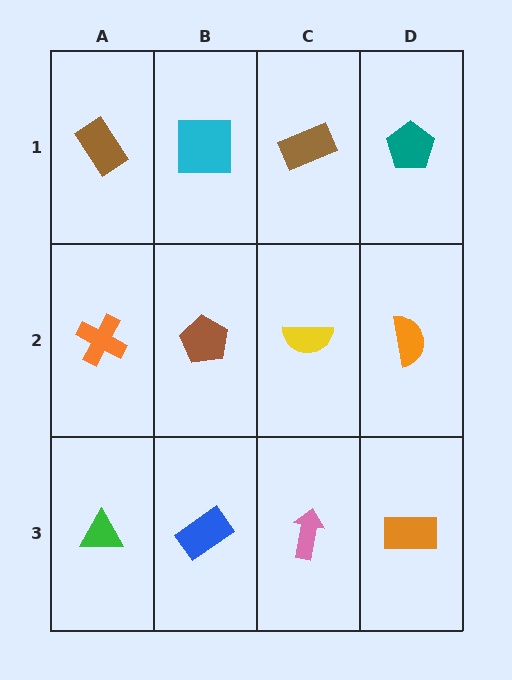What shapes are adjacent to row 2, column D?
A teal pentagon (row 1, column D), an orange rectangle (row 3, column D), a yellow semicircle (row 2, column C).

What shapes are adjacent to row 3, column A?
An orange cross (row 2, column A), a blue rectangle (row 3, column B).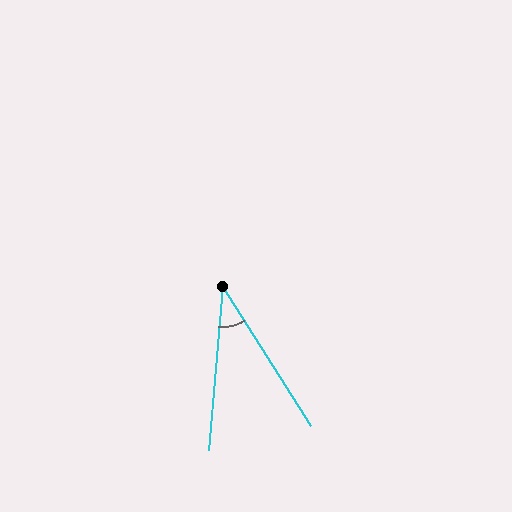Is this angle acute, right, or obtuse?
It is acute.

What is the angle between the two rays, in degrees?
Approximately 37 degrees.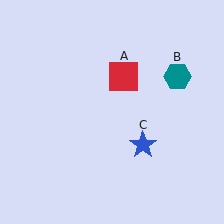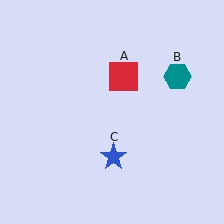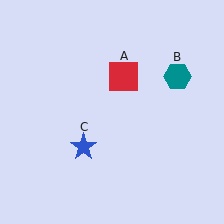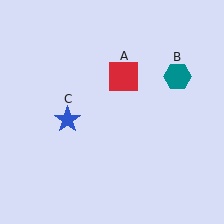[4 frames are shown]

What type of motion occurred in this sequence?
The blue star (object C) rotated clockwise around the center of the scene.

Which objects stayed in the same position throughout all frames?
Red square (object A) and teal hexagon (object B) remained stationary.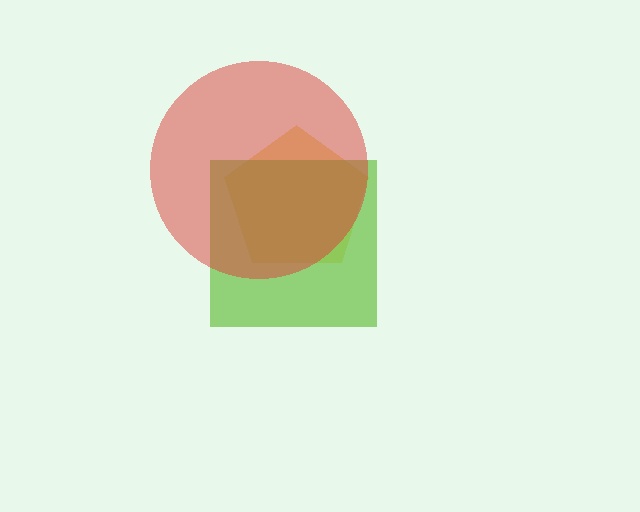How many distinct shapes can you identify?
There are 3 distinct shapes: a yellow pentagon, a lime square, a red circle.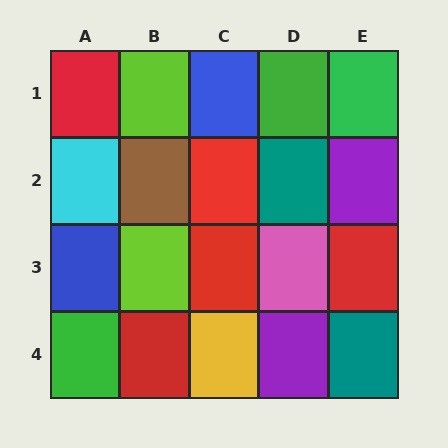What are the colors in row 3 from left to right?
Blue, lime, red, pink, red.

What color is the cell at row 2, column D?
Teal.